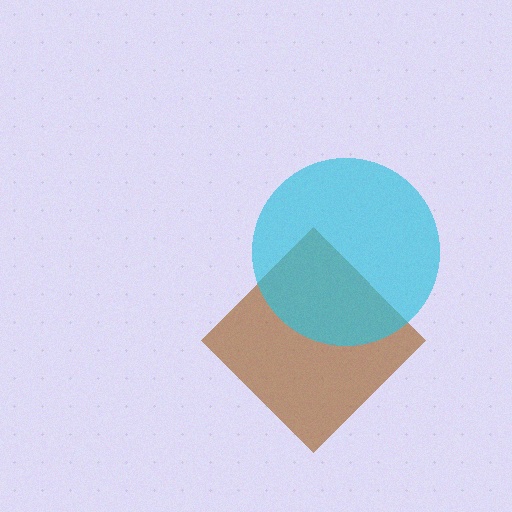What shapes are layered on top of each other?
The layered shapes are: a brown diamond, a cyan circle.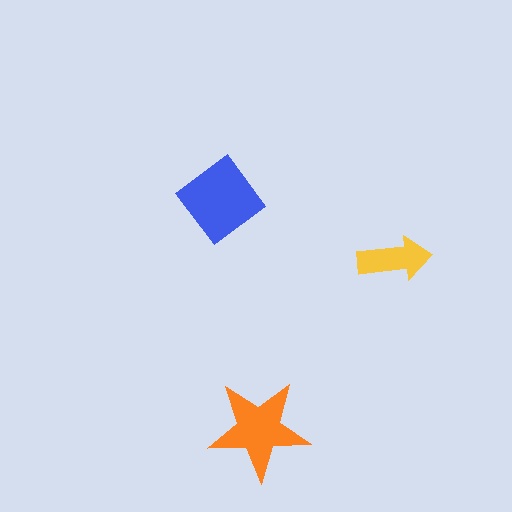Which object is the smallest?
The yellow arrow.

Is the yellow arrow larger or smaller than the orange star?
Smaller.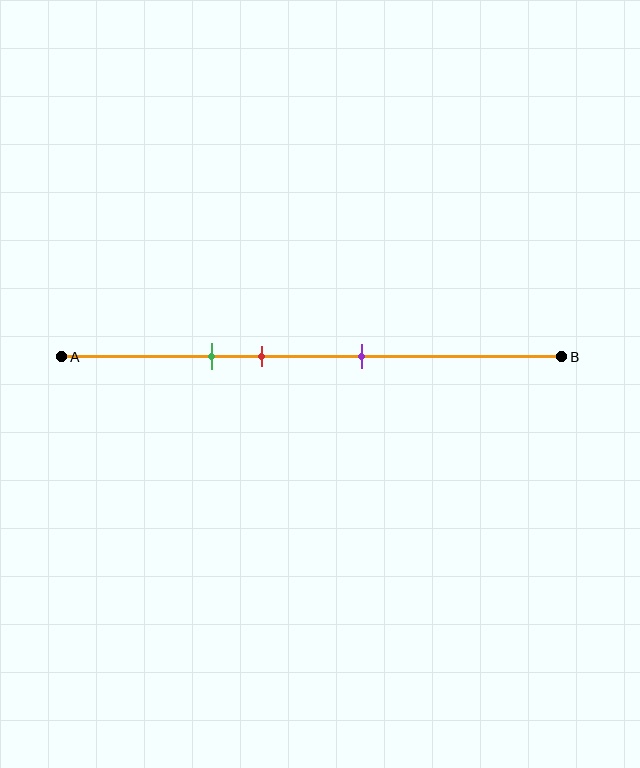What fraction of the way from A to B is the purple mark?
The purple mark is approximately 60% (0.6) of the way from A to B.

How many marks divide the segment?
There are 3 marks dividing the segment.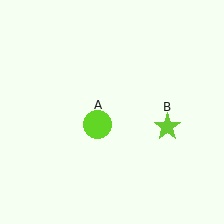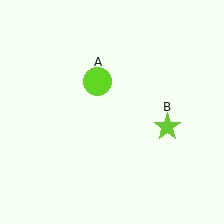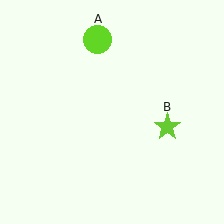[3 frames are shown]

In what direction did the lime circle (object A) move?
The lime circle (object A) moved up.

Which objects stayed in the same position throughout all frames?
Lime star (object B) remained stationary.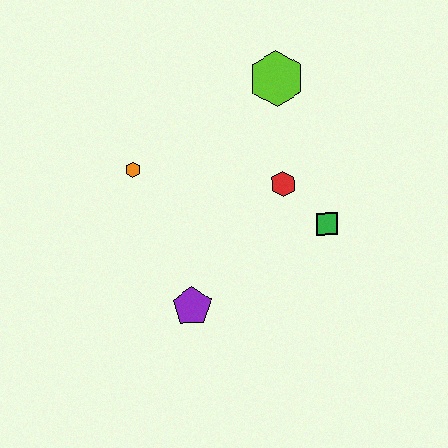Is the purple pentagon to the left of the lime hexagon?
Yes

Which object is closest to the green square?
The red hexagon is closest to the green square.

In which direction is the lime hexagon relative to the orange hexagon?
The lime hexagon is to the right of the orange hexagon.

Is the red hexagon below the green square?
No